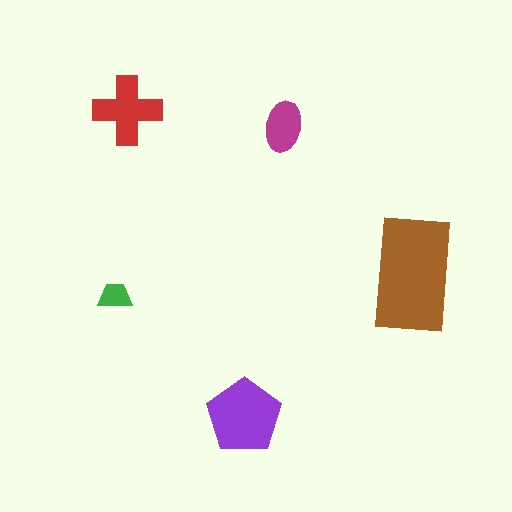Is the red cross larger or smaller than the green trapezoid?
Larger.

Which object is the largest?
The brown rectangle.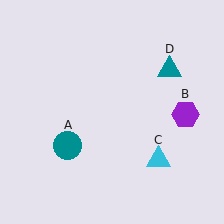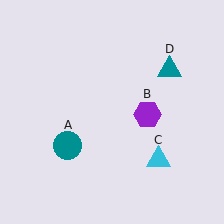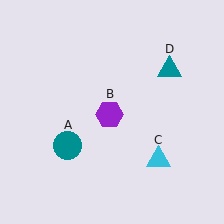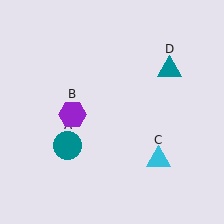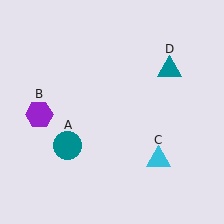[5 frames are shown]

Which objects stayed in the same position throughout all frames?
Teal circle (object A) and cyan triangle (object C) and teal triangle (object D) remained stationary.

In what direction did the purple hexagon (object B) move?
The purple hexagon (object B) moved left.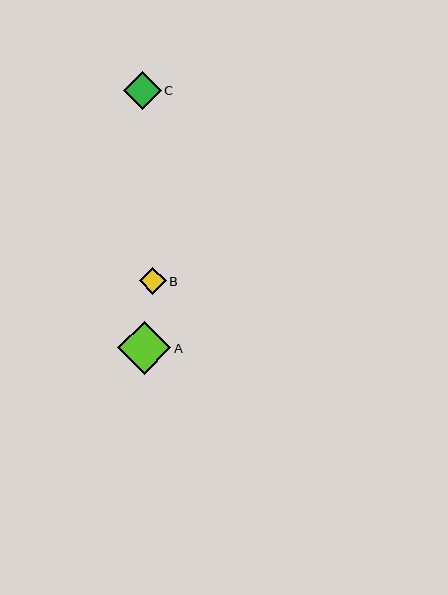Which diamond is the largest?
Diamond A is the largest with a size of approximately 53 pixels.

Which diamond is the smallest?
Diamond B is the smallest with a size of approximately 27 pixels.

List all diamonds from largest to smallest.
From largest to smallest: A, C, B.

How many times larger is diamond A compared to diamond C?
Diamond A is approximately 1.4 times the size of diamond C.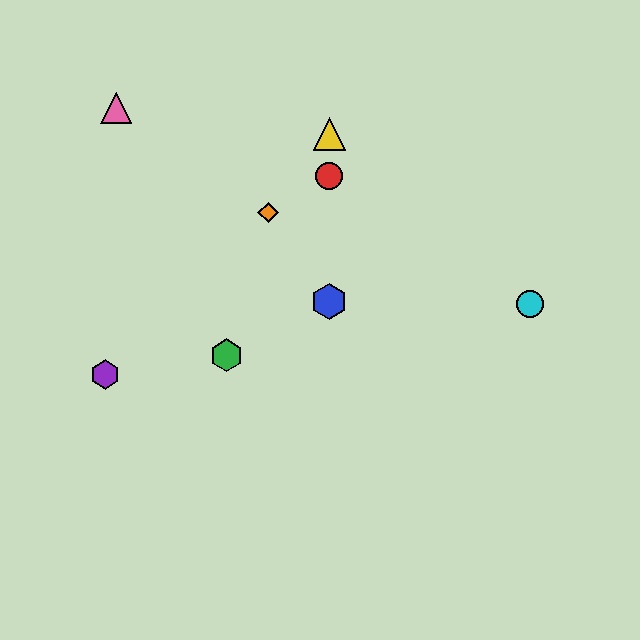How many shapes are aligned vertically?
3 shapes (the red circle, the blue hexagon, the yellow triangle) are aligned vertically.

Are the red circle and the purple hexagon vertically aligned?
No, the red circle is at x≈329 and the purple hexagon is at x≈105.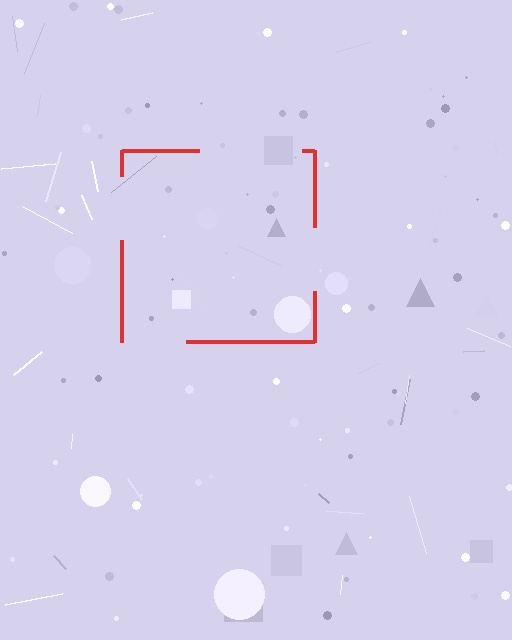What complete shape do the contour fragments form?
The contour fragments form a square.